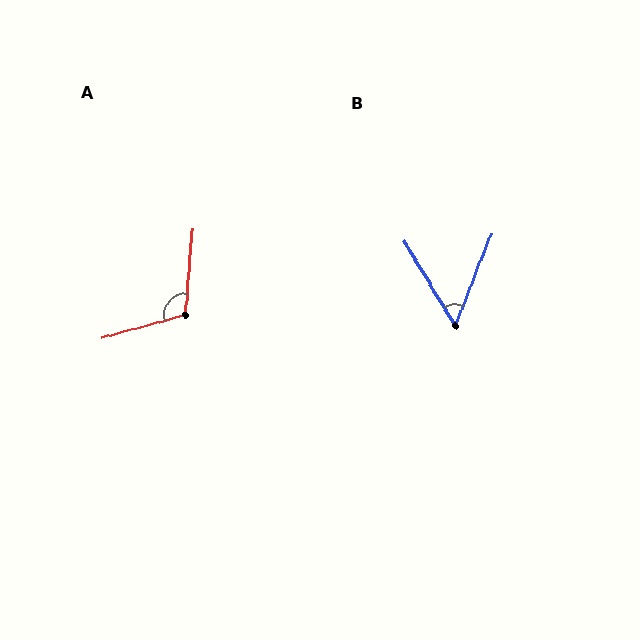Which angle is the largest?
A, at approximately 110 degrees.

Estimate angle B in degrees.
Approximately 52 degrees.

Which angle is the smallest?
B, at approximately 52 degrees.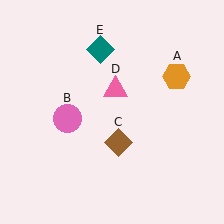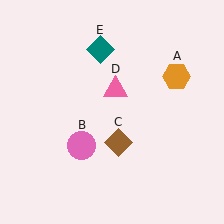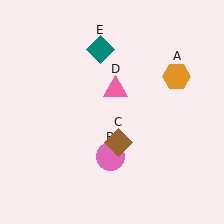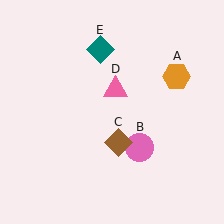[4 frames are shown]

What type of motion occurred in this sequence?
The pink circle (object B) rotated counterclockwise around the center of the scene.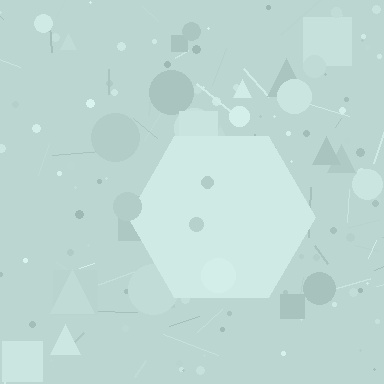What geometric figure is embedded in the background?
A hexagon is embedded in the background.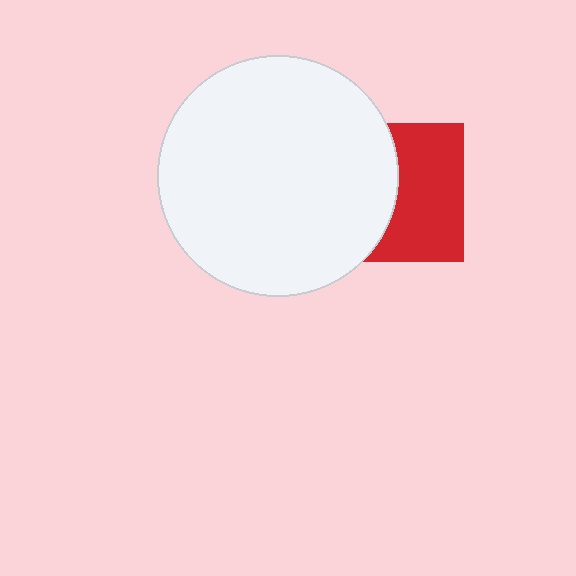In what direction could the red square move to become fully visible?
The red square could move right. That would shift it out from behind the white circle entirely.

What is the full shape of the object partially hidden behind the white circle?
The partially hidden object is a red square.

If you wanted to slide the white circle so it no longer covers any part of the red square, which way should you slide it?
Slide it left — that is the most direct way to separate the two shapes.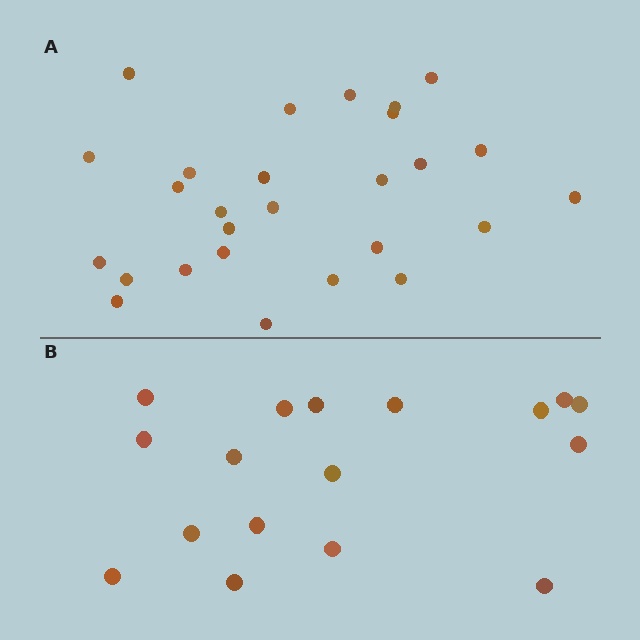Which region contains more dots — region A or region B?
Region A (the top region) has more dots.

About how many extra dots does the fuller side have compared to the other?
Region A has roughly 10 or so more dots than region B.